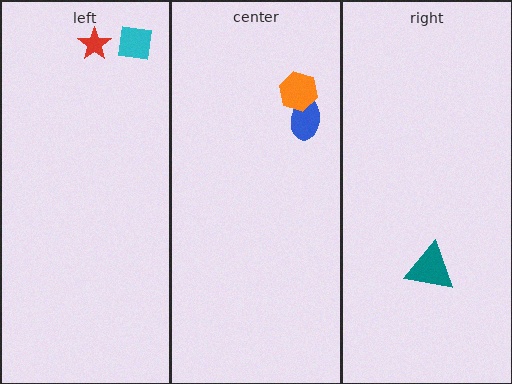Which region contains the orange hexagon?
The center region.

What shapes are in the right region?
The teal triangle.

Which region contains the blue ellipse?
The center region.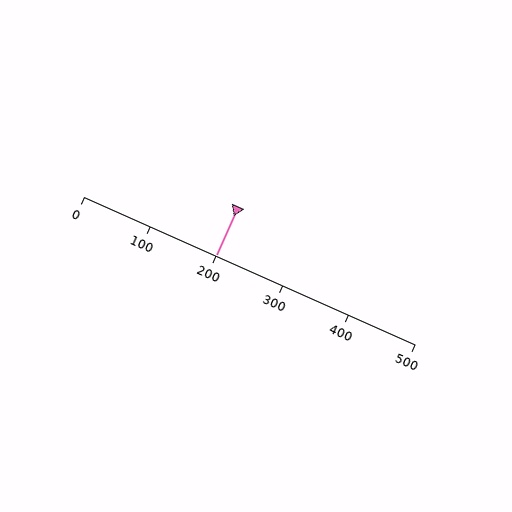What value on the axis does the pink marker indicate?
The marker indicates approximately 200.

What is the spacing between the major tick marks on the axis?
The major ticks are spaced 100 apart.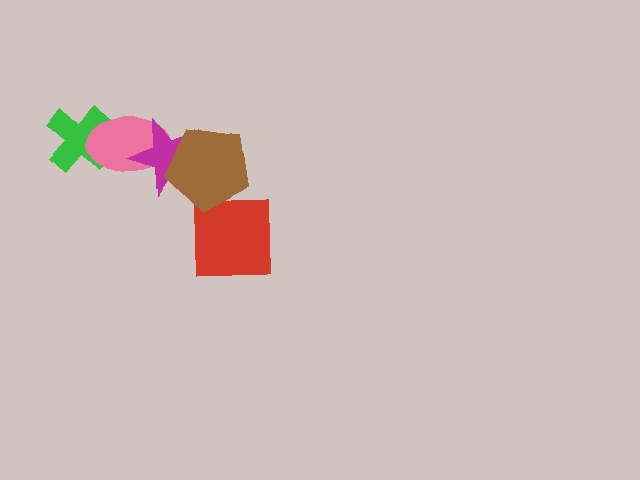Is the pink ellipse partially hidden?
Yes, it is partially covered by another shape.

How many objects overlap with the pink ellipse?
2 objects overlap with the pink ellipse.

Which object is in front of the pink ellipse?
The magenta star is in front of the pink ellipse.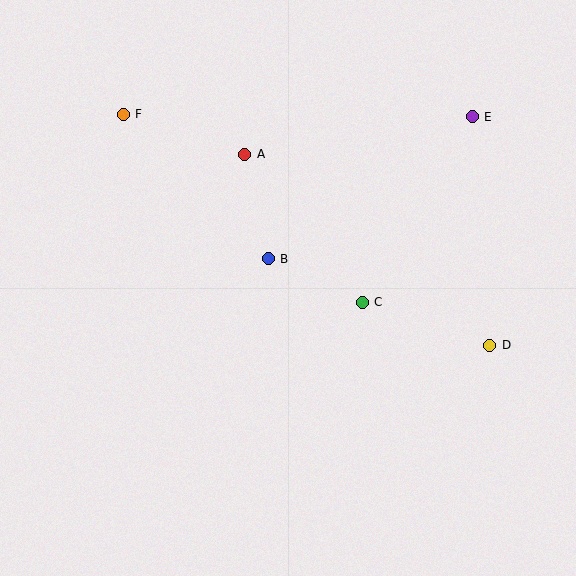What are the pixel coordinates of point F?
Point F is at (123, 114).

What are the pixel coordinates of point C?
Point C is at (362, 302).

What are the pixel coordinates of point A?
Point A is at (245, 154).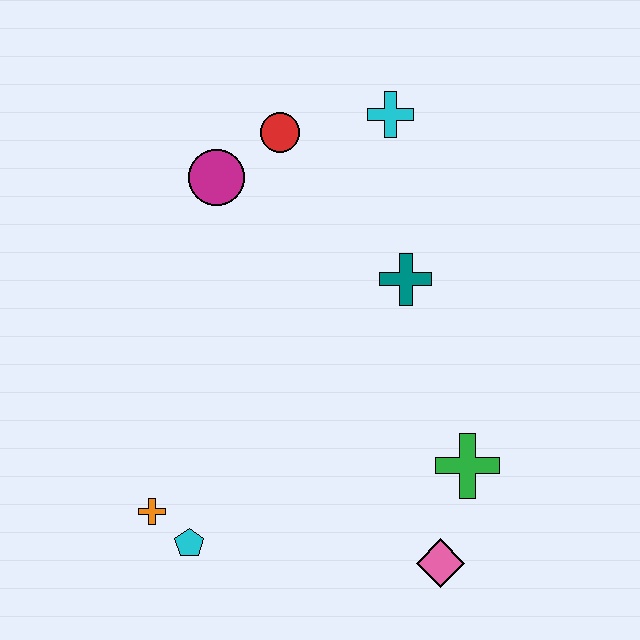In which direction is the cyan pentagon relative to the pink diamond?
The cyan pentagon is to the left of the pink diamond.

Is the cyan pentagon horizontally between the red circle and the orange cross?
Yes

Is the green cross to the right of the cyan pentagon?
Yes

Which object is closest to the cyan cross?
The red circle is closest to the cyan cross.